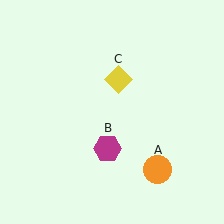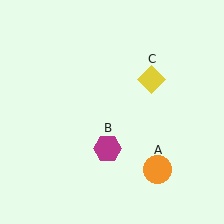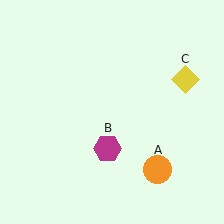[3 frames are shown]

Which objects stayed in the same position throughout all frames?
Orange circle (object A) and magenta hexagon (object B) remained stationary.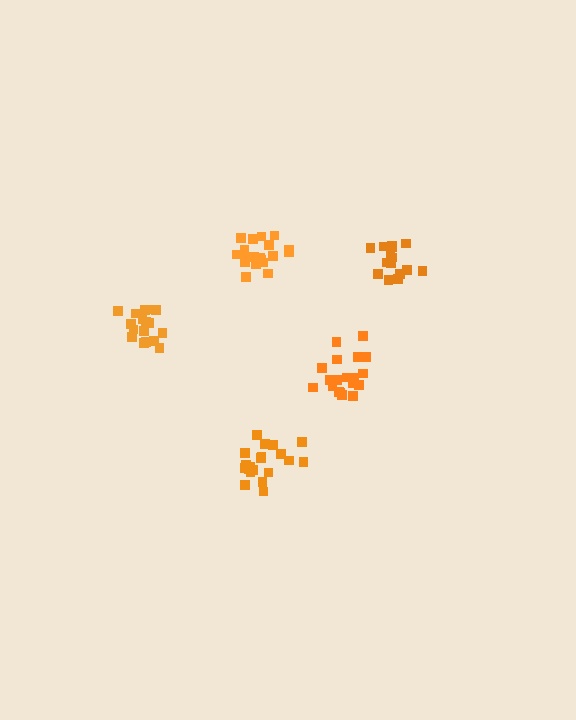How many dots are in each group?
Group 1: 20 dots, Group 2: 15 dots, Group 3: 17 dots, Group 4: 20 dots, Group 5: 20 dots (92 total).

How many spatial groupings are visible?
There are 5 spatial groupings.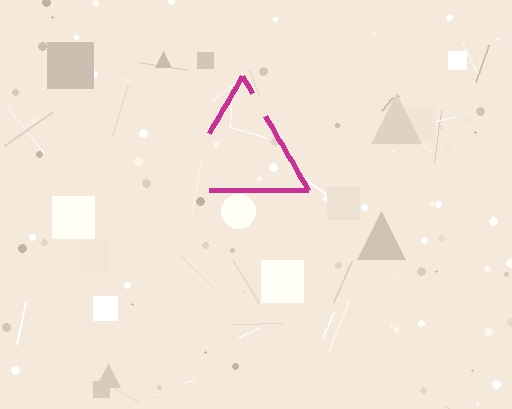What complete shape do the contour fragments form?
The contour fragments form a triangle.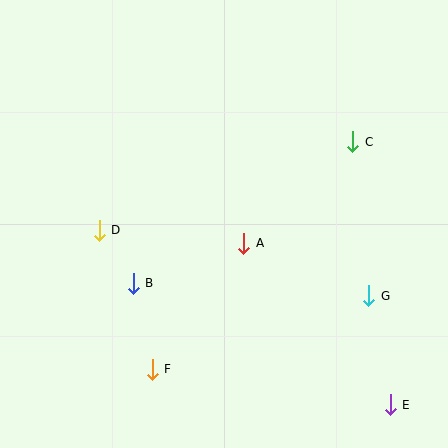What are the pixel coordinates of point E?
Point E is at (390, 405).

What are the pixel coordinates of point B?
Point B is at (133, 283).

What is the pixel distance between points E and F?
The distance between E and F is 241 pixels.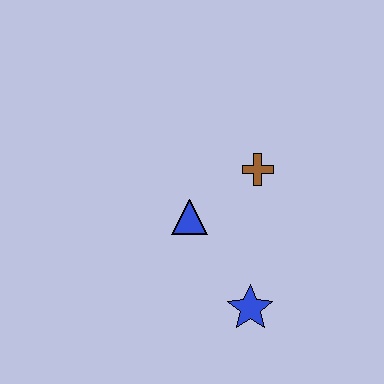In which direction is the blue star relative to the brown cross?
The blue star is below the brown cross.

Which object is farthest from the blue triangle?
The blue star is farthest from the blue triangle.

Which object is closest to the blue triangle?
The brown cross is closest to the blue triangle.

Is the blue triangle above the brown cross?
No